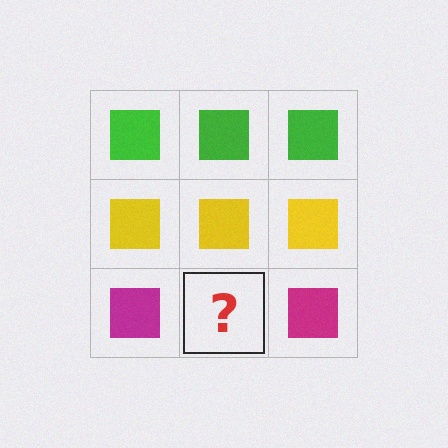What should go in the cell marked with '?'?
The missing cell should contain a magenta square.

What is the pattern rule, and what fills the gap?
The rule is that each row has a consistent color. The gap should be filled with a magenta square.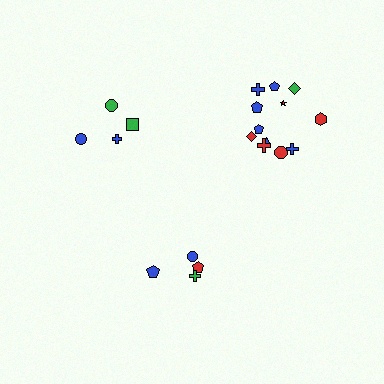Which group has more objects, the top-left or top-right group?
The top-right group.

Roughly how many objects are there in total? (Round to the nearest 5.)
Roughly 20 objects in total.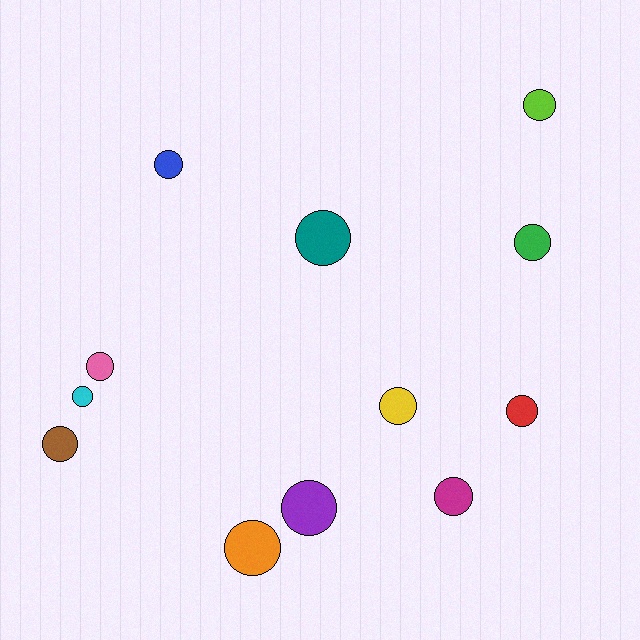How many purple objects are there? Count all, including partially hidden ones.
There is 1 purple object.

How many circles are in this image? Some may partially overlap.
There are 12 circles.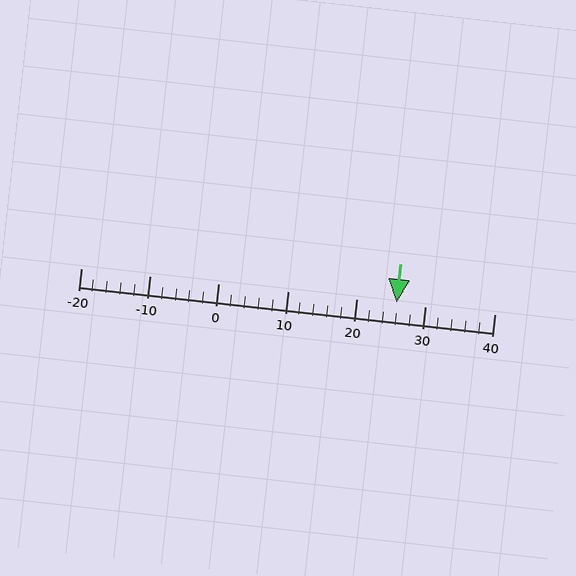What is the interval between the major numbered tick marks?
The major tick marks are spaced 10 units apart.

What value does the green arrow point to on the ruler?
The green arrow points to approximately 26.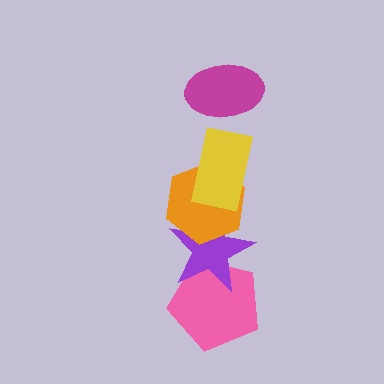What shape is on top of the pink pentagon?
The purple star is on top of the pink pentagon.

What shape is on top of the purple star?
The orange hexagon is on top of the purple star.